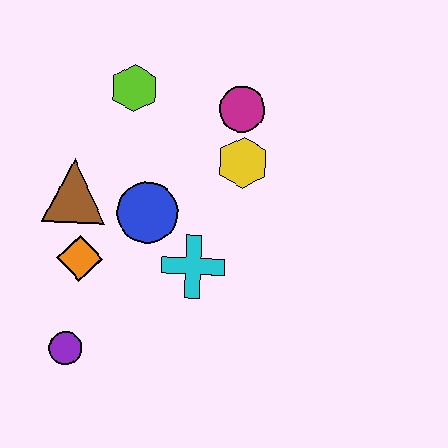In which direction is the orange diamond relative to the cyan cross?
The orange diamond is to the left of the cyan cross.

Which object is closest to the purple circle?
The orange diamond is closest to the purple circle.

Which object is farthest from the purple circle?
The magenta circle is farthest from the purple circle.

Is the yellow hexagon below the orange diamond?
No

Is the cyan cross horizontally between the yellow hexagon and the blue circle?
Yes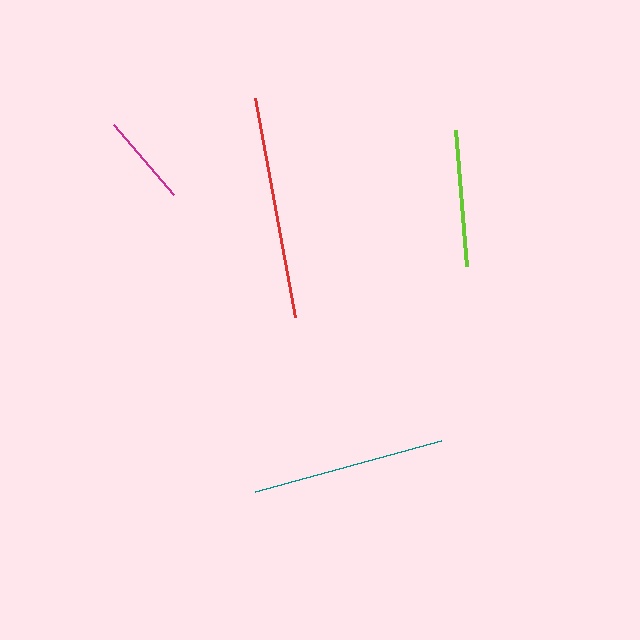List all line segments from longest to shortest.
From longest to shortest: red, teal, lime, magenta.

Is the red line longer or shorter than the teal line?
The red line is longer than the teal line.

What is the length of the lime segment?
The lime segment is approximately 137 pixels long.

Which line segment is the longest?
The red line is the longest at approximately 222 pixels.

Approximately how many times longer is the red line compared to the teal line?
The red line is approximately 1.2 times the length of the teal line.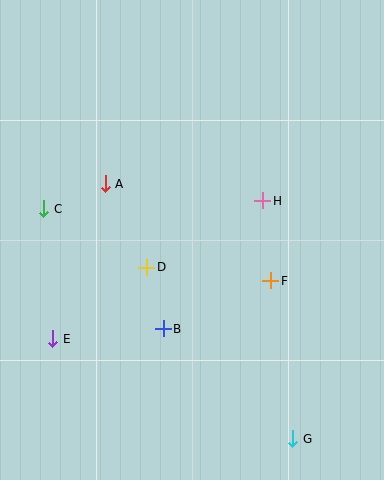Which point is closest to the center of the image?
Point D at (147, 267) is closest to the center.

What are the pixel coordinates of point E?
Point E is at (53, 339).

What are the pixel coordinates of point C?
Point C is at (44, 209).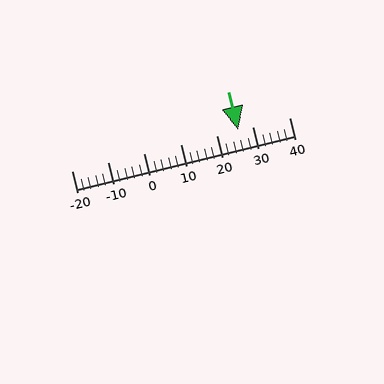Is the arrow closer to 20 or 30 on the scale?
The arrow is closer to 30.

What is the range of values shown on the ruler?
The ruler shows values from -20 to 40.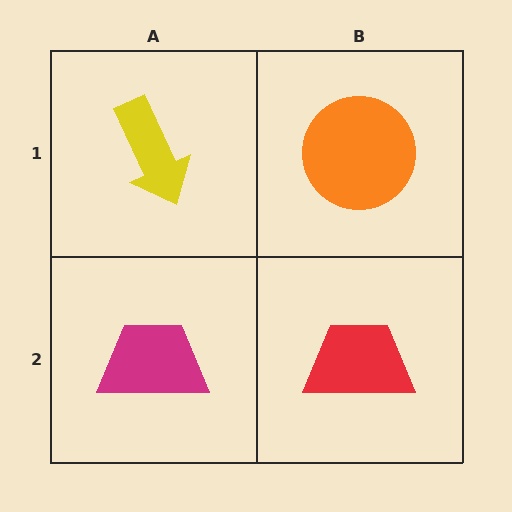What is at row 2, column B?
A red trapezoid.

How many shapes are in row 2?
2 shapes.